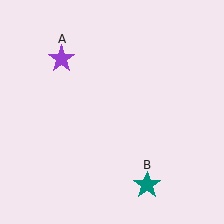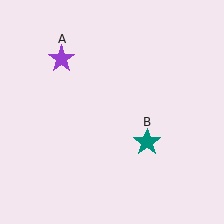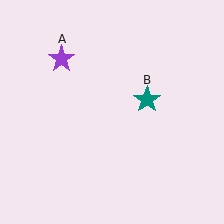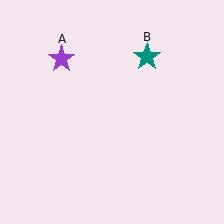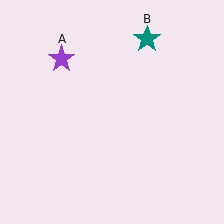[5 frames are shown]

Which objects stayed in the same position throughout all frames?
Purple star (object A) remained stationary.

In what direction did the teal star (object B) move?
The teal star (object B) moved up.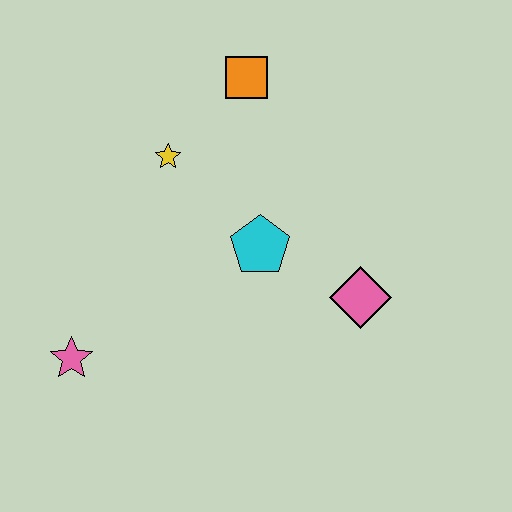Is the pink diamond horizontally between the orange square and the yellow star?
No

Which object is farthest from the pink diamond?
The pink star is farthest from the pink diamond.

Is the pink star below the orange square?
Yes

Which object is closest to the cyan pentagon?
The pink diamond is closest to the cyan pentagon.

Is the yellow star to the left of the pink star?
No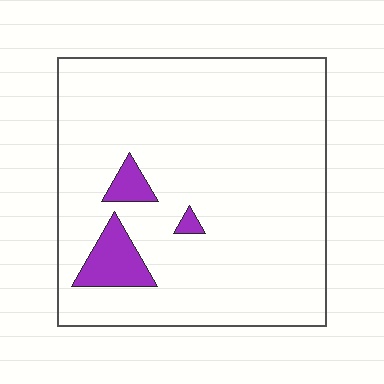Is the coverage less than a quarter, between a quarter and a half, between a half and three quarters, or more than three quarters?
Less than a quarter.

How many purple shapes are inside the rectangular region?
3.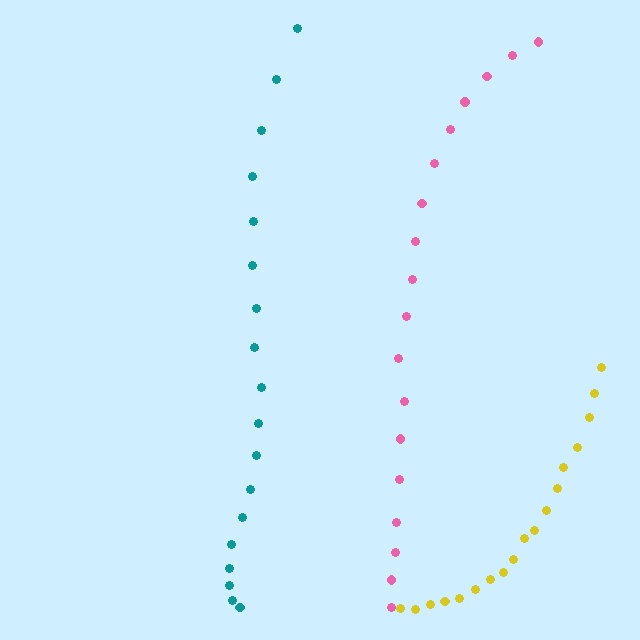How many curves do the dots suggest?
There are 3 distinct paths.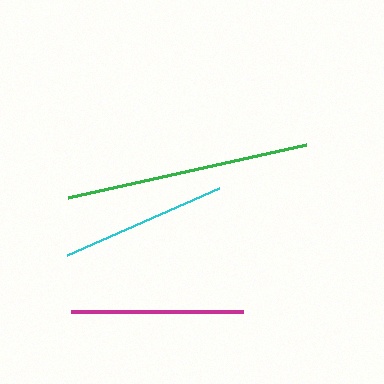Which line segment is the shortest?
The cyan line is the shortest at approximately 166 pixels.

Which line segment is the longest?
The green line is the longest at approximately 243 pixels.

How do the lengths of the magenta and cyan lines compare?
The magenta and cyan lines are approximately the same length.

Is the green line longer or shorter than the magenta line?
The green line is longer than the magenta line.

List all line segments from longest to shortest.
From longest to shortest: green, magenta, cyan.